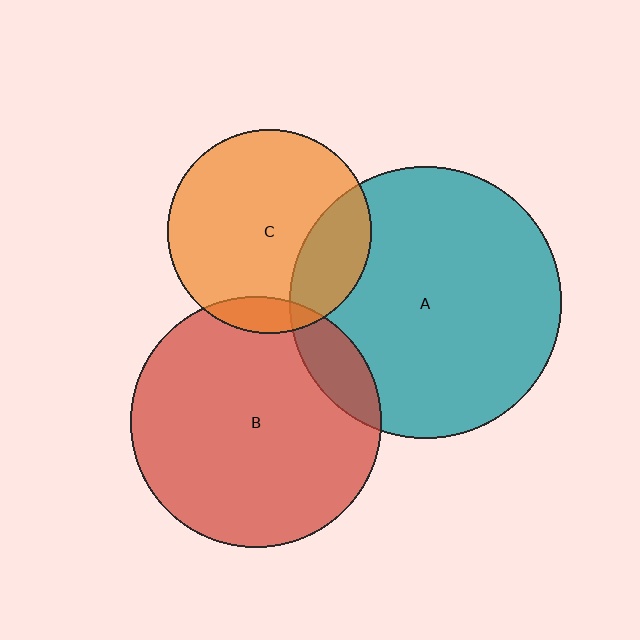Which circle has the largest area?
Circle A (teal).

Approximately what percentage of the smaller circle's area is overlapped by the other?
Approximately 25%.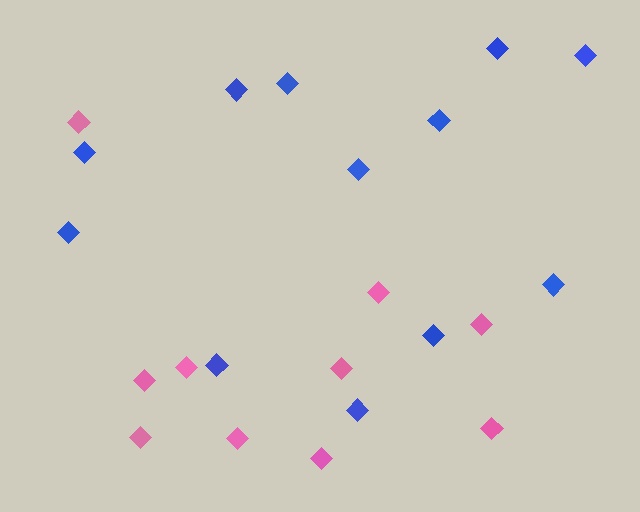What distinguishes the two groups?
There are 2 groups: one group of blue diamonds (12) and one group of pink diamonds (10).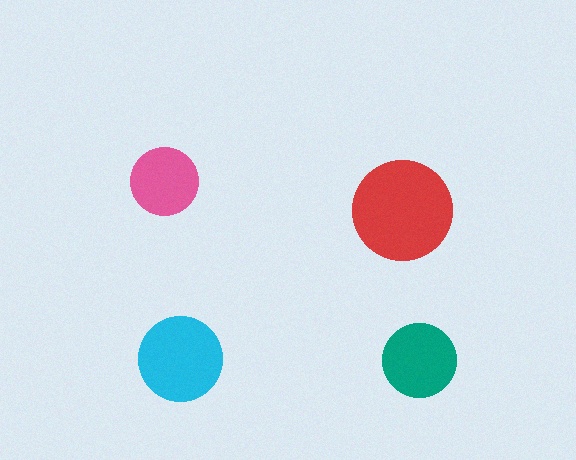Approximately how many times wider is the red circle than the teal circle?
About 1.5 times wider.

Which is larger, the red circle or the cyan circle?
The red one.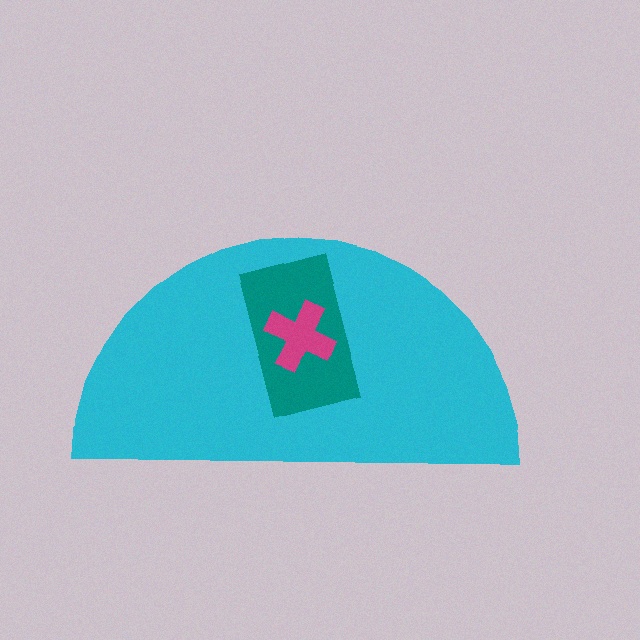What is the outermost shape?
The cyan semicircle.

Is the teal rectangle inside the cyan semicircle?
Yes.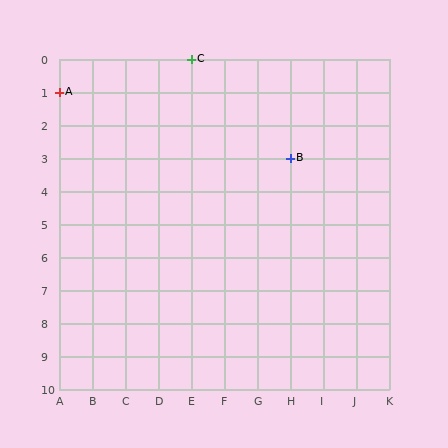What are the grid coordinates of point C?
Point C is at grid coordinates (E, 0).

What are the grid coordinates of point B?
Point B is at grid coordinates (H, 3).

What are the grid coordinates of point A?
Point A is at grid coordinates (A, 1).